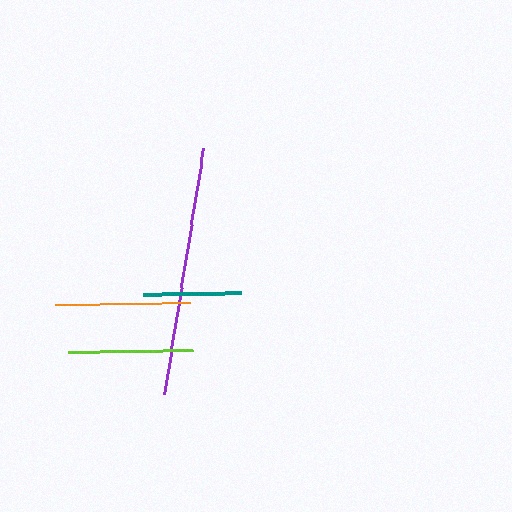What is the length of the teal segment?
The teal segment is approximately 98 pixels long.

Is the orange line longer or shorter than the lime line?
The orange line is longer than the lime line.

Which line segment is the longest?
The purple line is the longest at approximately 250 pixels.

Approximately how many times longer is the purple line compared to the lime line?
The purple line is approximately 2.0 times the length of the lime line.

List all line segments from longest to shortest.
From longest to shortest: purple, orange, lime, teal.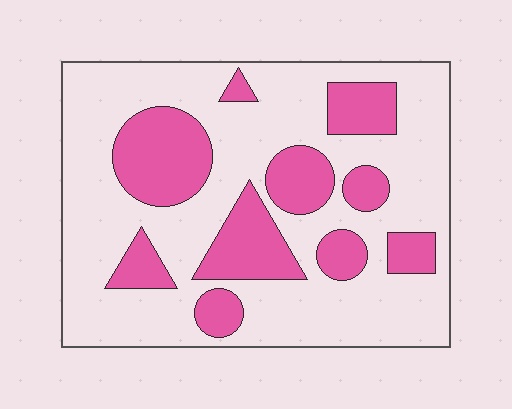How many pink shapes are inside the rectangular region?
10.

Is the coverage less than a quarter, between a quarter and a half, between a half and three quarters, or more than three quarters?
Between a quarter and a half.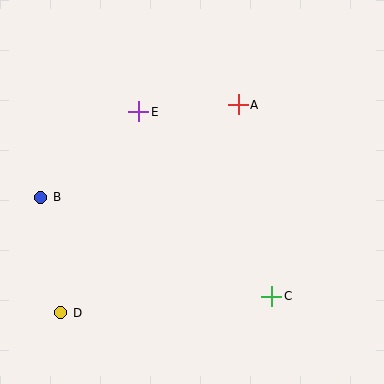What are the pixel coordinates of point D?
Point D is at (61, 313).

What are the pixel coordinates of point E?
Point E is at (139, 112).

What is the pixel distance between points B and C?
The distance between B and C is 251 pixels.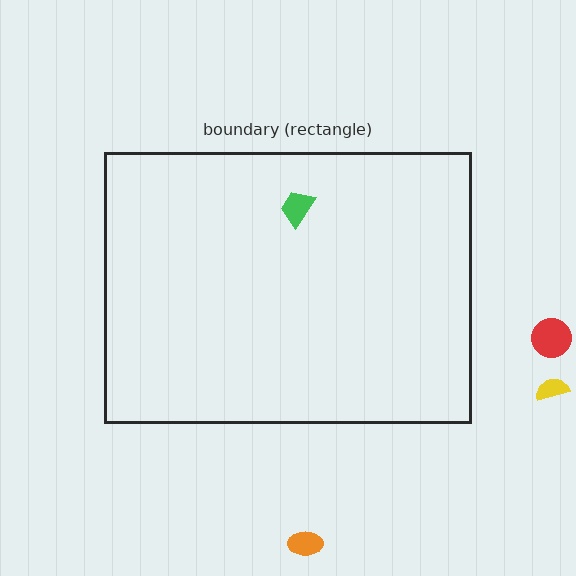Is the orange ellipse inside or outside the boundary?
Outside.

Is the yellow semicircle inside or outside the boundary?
Outside.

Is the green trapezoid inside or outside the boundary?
Inside.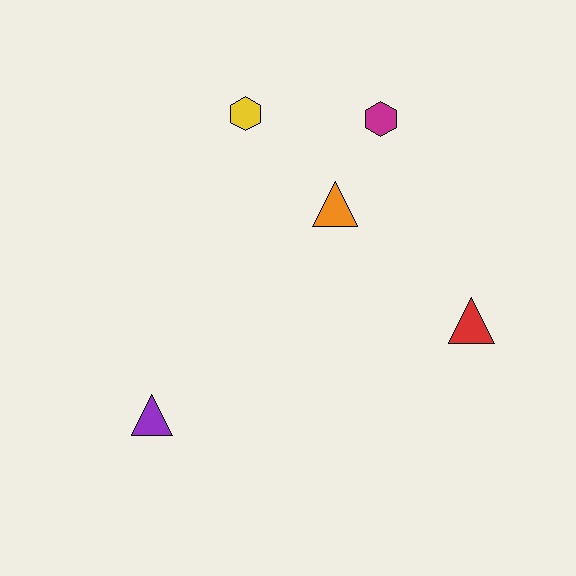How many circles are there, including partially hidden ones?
There are no circles.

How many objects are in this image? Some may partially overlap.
There are 5 objects.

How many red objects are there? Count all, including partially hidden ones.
There is 1 red object.